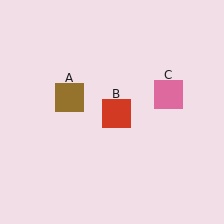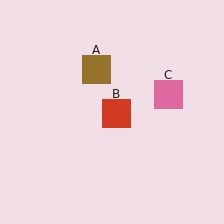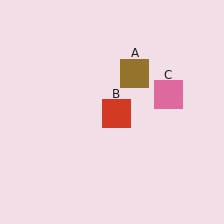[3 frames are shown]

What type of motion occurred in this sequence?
The brown square (object A) rotated clockwise around the center of the scene.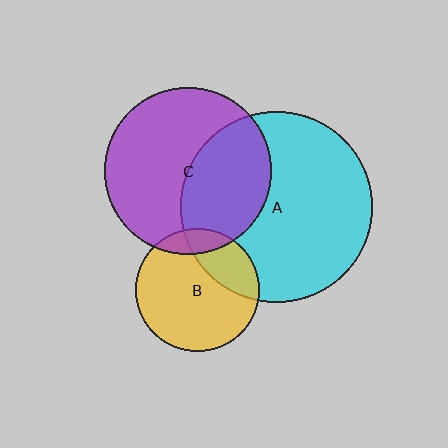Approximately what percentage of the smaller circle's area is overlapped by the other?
Approximately 40%.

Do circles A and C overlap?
Yes.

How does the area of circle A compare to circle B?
Approximately 2.4 times.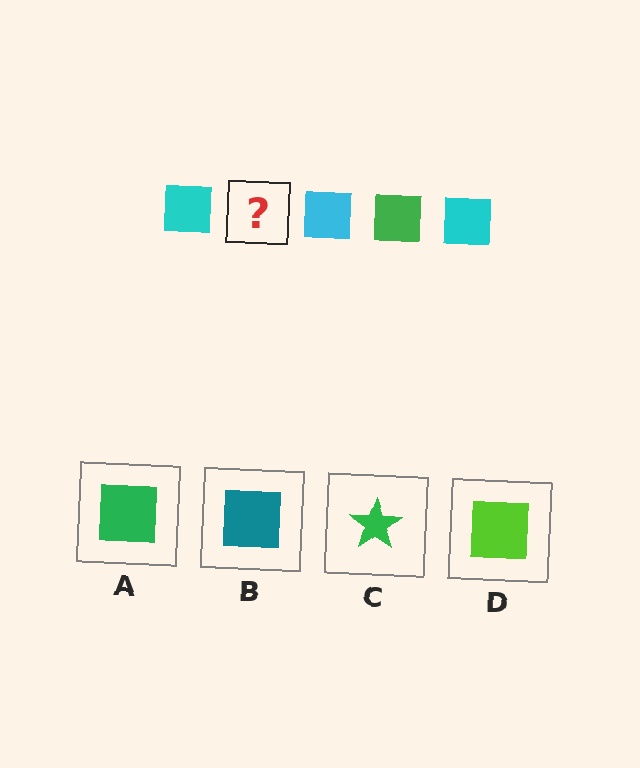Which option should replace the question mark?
Option A.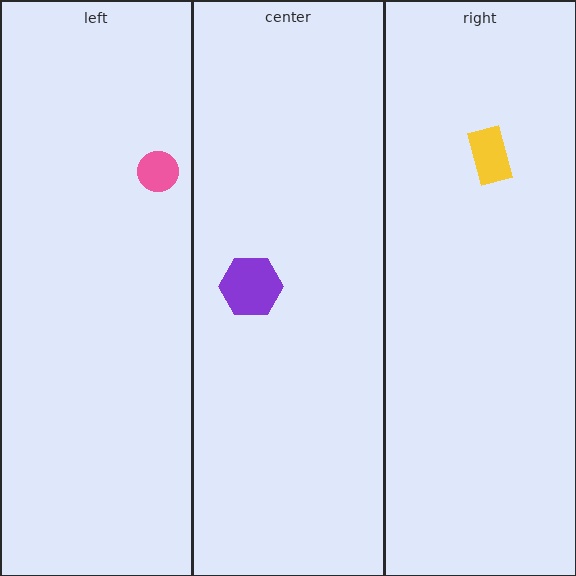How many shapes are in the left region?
1.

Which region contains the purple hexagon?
The center region.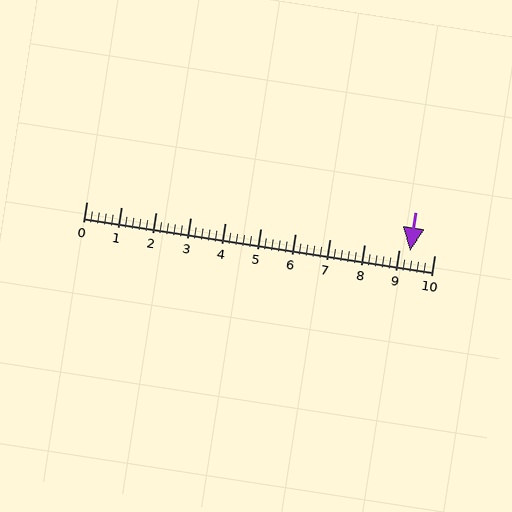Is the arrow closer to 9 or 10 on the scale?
The arrow is closer to 9.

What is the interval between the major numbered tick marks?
The major tick marks are spaced 1 units apart.